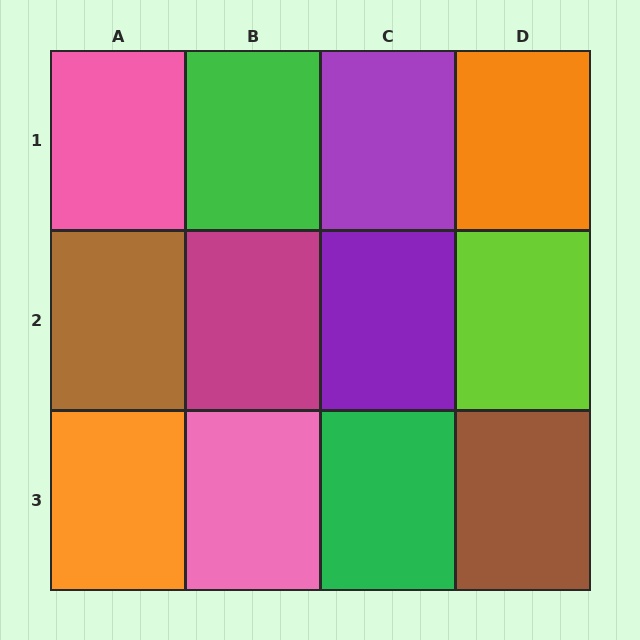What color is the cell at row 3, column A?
Orange.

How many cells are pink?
2 cells are pink.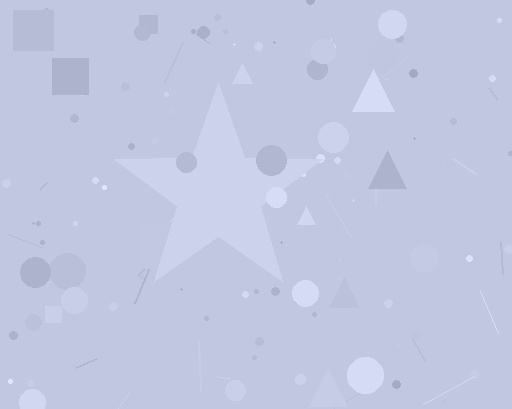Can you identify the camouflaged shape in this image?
The camouflaged shape is a star.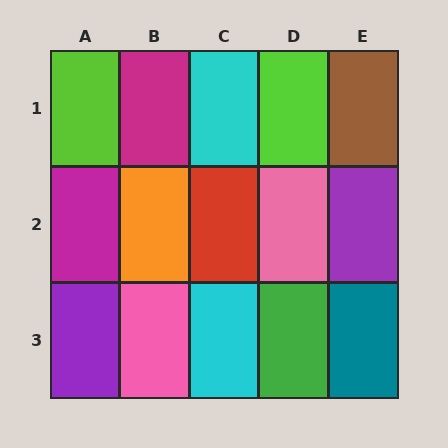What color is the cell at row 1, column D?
Lime.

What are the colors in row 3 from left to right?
Purple, pink, cyan, green, teal.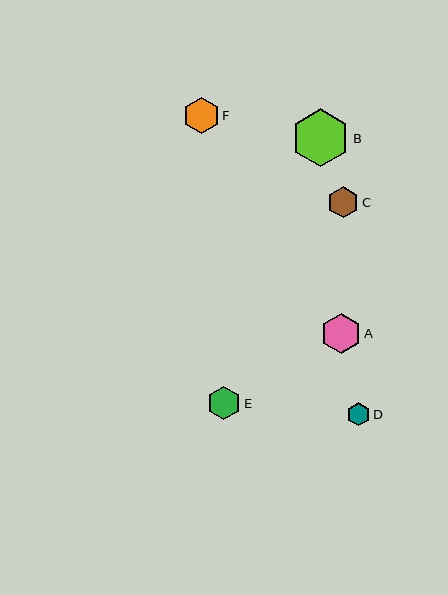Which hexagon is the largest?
Hexagon B is the largest with a size of approximately 58 pixels.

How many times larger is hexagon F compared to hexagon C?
Hexagon F is approximately 1.2 times the size of hexagon C.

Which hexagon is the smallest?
Hexagon D is the smallest with a size of approximately 23 pixels.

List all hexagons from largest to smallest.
From largest to smallest: B, A, F, E, C, D.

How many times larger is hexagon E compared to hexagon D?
Hexagon E is approximately 1.4 times the size of hexagon D.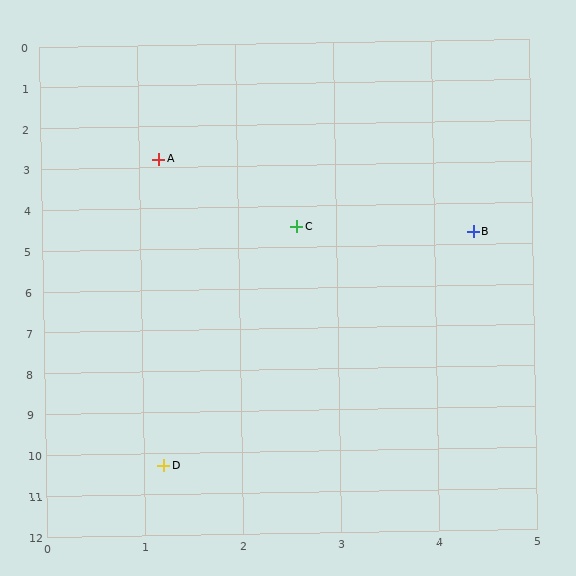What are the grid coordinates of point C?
Point C is at approximately (2.6, 4.5).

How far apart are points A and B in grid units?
Points A and B are about 3.7 grid units apart.